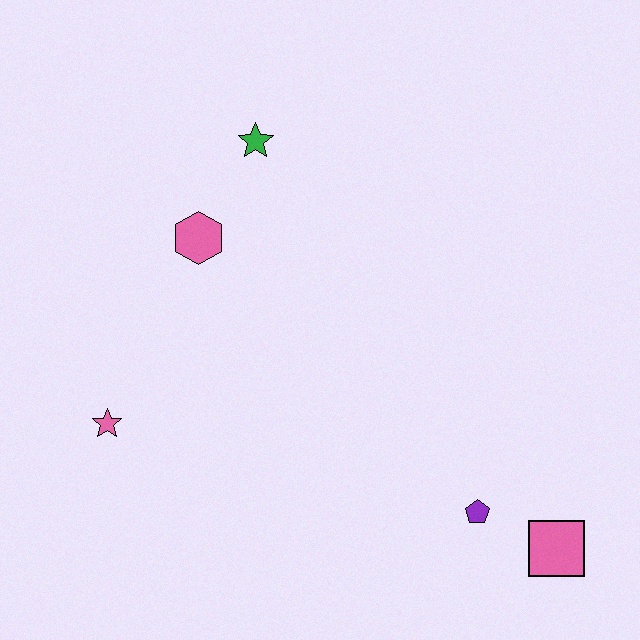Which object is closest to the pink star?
The pink hexagon is closest to the pink star.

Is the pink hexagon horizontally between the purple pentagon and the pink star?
Yes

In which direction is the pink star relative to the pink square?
The pink star is to the left of the pink square.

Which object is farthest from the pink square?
The green star is farthest from the pink square.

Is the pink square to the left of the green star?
No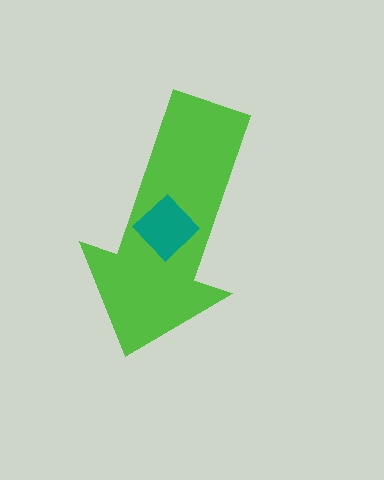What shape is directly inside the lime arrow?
The teal diamond.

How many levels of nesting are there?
2.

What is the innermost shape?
The teal diamond.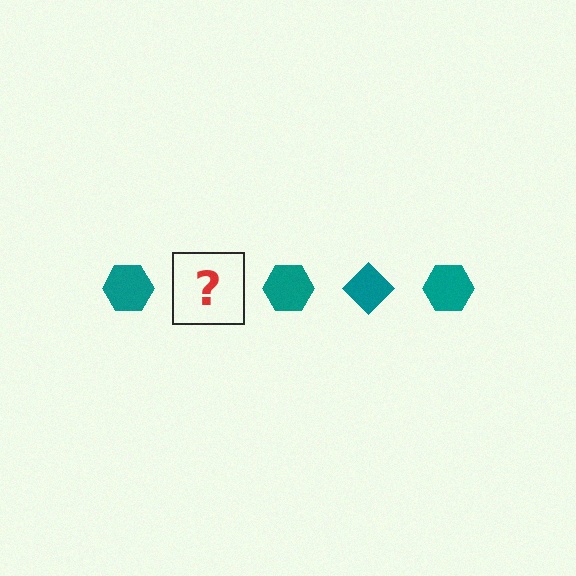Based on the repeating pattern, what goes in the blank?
The blank should be a teal diamond.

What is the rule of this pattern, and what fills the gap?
The rule is that the pattern cycles through hexagon, diamond shapes in teal. The gap should be filled with a teal diamond.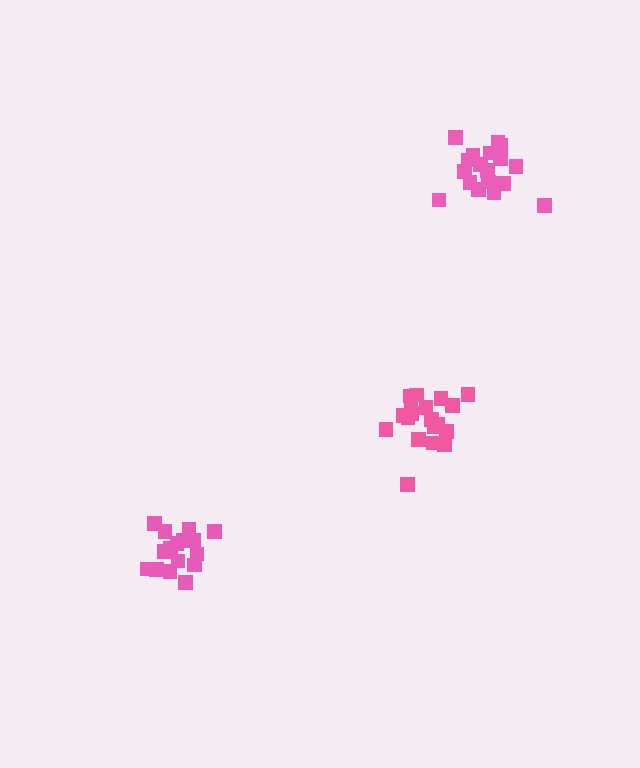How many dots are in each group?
Group 1: 16 dots, Group 2: 19 dots, Group 3: 18 dots (53 total).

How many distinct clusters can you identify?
There are 3 distinct clusters.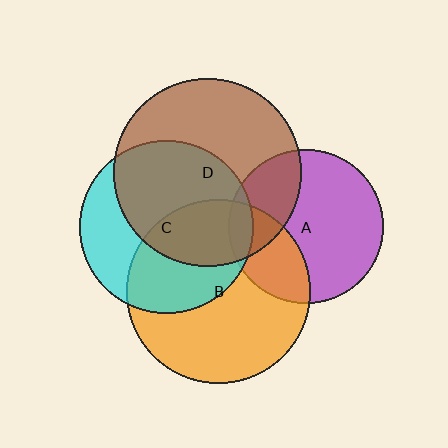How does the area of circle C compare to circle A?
Approximately 1.3 times.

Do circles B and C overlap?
Yes.